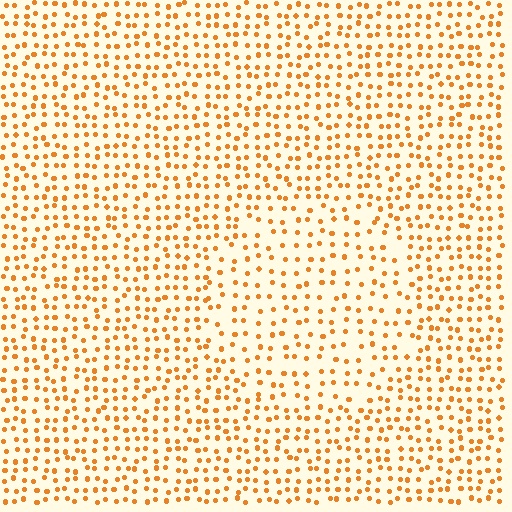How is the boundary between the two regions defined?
The boundary is defined by a change in element density (approximately 1.6x ratio). All elements are the same color, size, and shape.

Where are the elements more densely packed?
The elements are more densely packed outside the circle boundary.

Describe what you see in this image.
The image contains small orange elements arranged at two different densities. A circle-shaped region is visible where the elements are less densely packed than the surrounding area.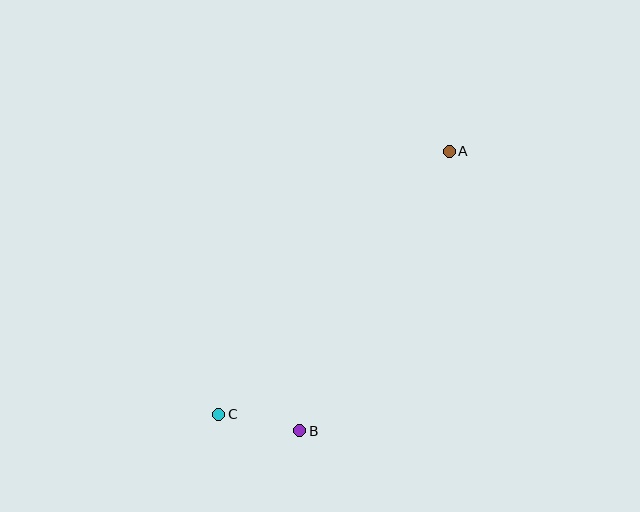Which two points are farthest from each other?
Points A and C are farthest from each other.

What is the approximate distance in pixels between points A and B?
The distance between A and B is approximately 317 pixels.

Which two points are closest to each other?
Points B and C are closest to each other.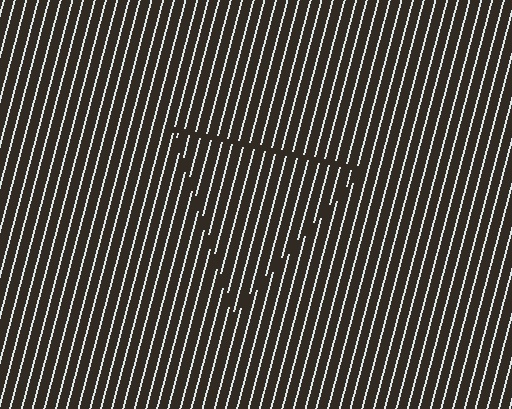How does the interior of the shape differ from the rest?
The interior of the shape contains the same grating, shifted by half a period — the contour is defined by the phase discontinuity where line-ends from the inner and outer gratings abut.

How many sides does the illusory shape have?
3 sides — the line-ends trace a triangle.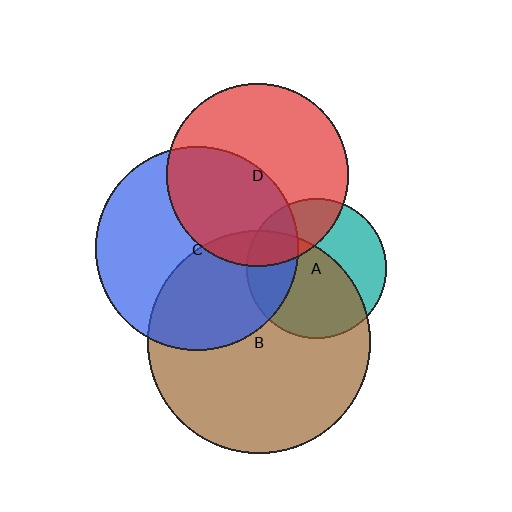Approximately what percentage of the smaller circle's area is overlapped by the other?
Approximately 45%.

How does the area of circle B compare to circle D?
Approximately 1.5 times.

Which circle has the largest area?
Circle B (brown).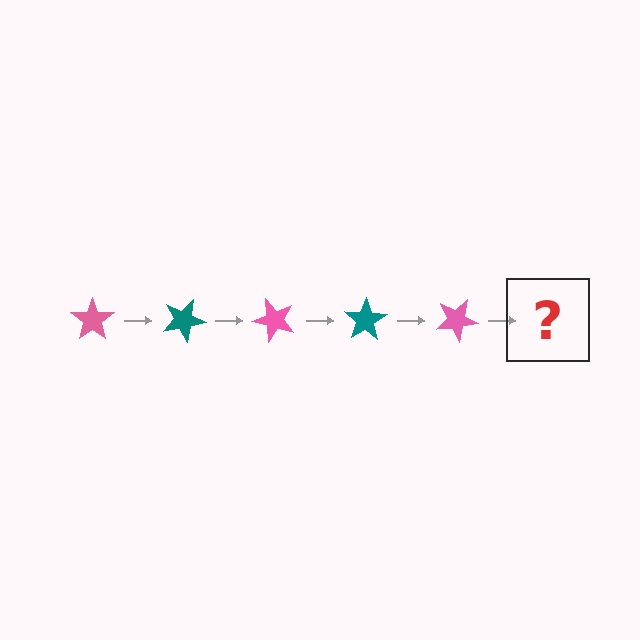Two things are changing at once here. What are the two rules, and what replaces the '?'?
The two rules are that it rotates 25 degrees each step and the color cycles through pink and teal. The '?' should be a teal star, rotated 125 degrees from the start.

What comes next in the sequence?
The next element should be a teal star, rotated 125 degrees from the start.